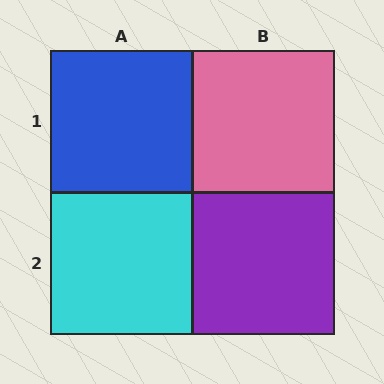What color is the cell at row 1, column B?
Pink.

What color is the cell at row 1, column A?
Blue.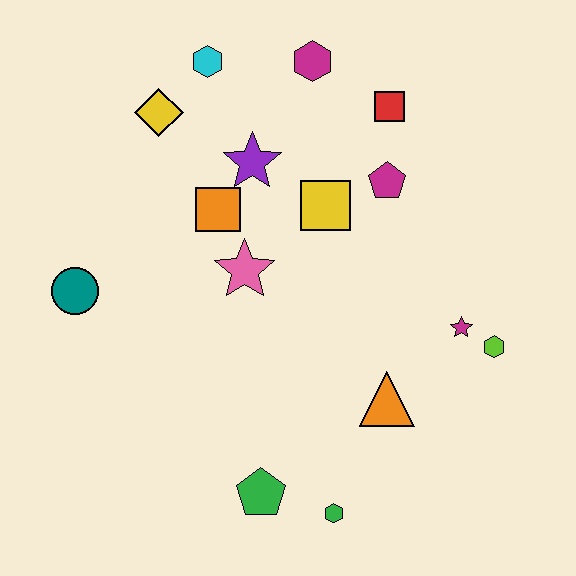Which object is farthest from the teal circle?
The lime hexagon is farthest from the teal circle.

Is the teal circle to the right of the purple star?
No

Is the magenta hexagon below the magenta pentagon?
No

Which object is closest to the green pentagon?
The green hexagon is closest to the green pentagon.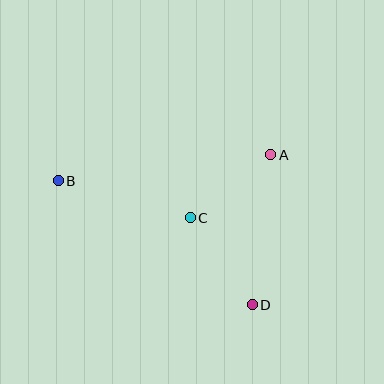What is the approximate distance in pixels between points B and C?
The distance between B and C is approximately 137 pixels.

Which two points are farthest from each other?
Points B and D are farthest from each other.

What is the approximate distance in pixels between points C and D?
The distance between C and D is approximately 107 pixels.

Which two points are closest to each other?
Points A and C are closest to each other.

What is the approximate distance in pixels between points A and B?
The distance between A and B is approximately 214 pixels.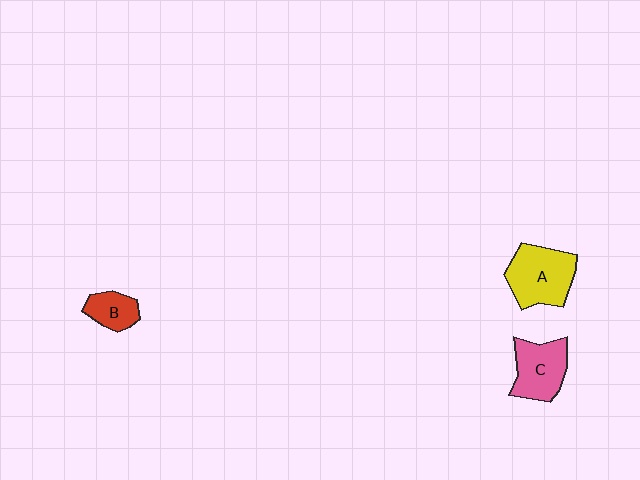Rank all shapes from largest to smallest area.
From largest to smallest: A (yellow), C (pink), B (red).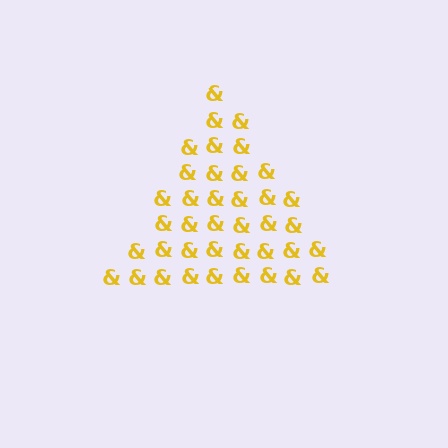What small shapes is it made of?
It is made of small ampersands.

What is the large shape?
The large shape is a triangle.